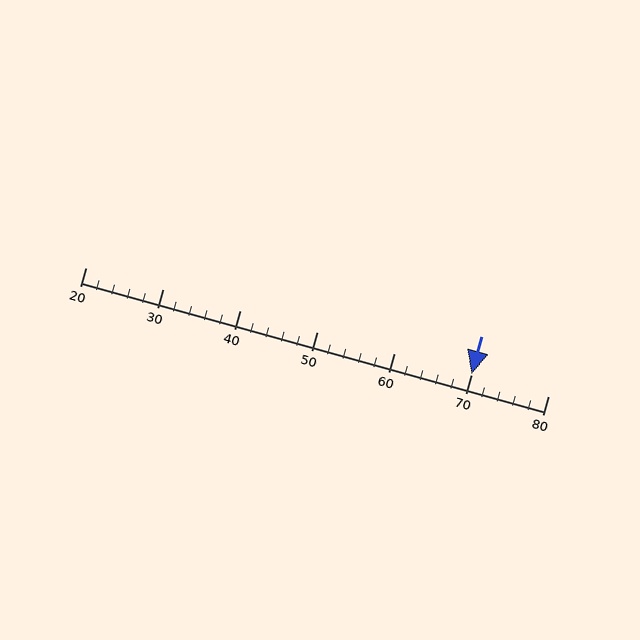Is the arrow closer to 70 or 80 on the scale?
The arrow is closer to 70.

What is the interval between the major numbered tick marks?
The major tick marks are spaced 10 units apart.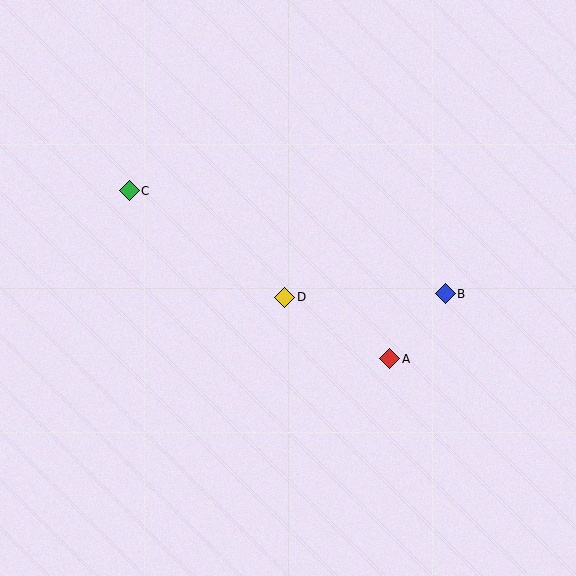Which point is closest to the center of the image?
Point D at (285, 297) is closest to the center.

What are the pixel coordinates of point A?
Point A is at (390, 359).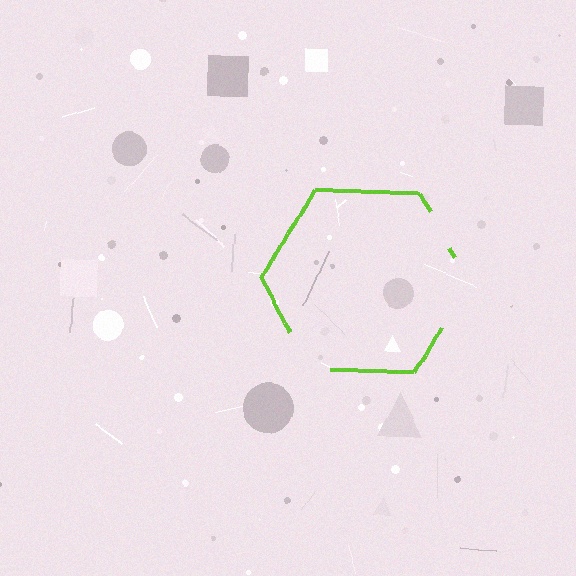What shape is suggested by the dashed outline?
The dashed outline suggests a hexagon.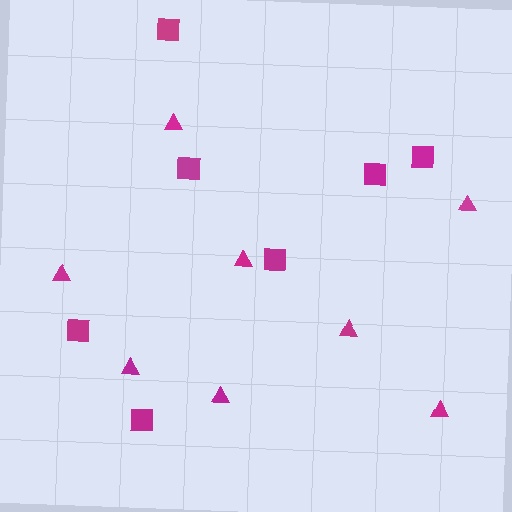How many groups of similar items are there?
There are 2 groups: one group of squares (7) and one group of triangles (8).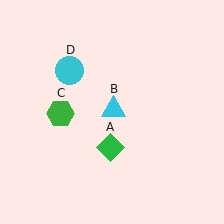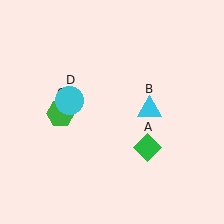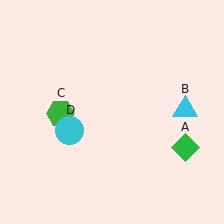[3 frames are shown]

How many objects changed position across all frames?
3 objects changed position: green diamond (object A), cyan triangle (object B), cyan circle (object D).